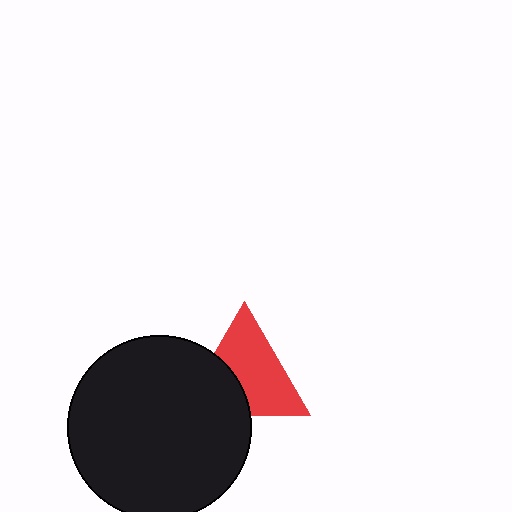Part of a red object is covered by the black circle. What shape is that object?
It is a triangle.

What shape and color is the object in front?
The object in front is a black circle.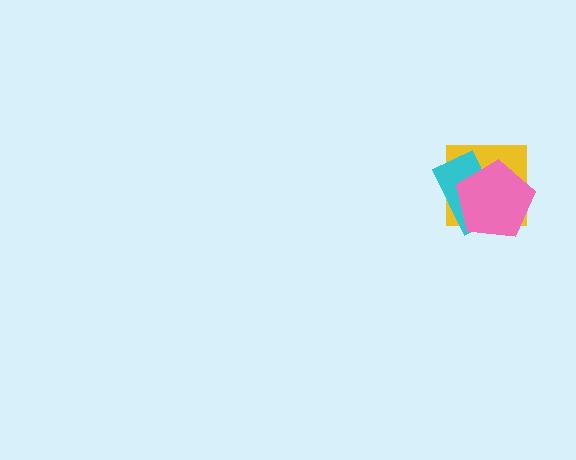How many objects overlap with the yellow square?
2 objects overlap with the yellow square.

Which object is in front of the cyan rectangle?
The pink pentagon is in front of the cyan rectangle.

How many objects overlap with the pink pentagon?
2 objects overlap with the pink pentagon.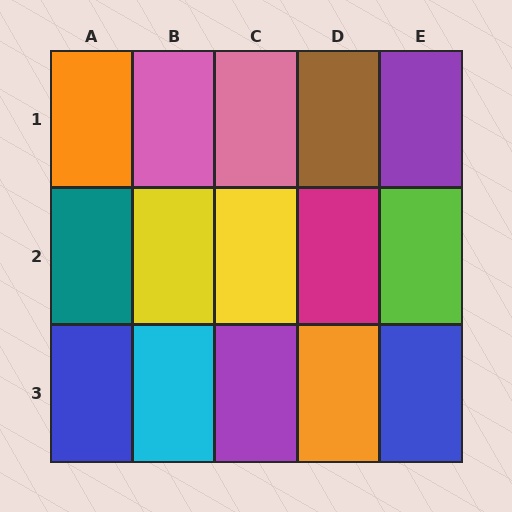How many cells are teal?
1 cell is teal.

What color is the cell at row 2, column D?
Magenta.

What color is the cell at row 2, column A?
Teal.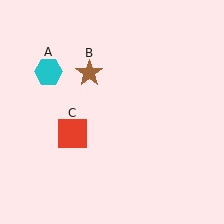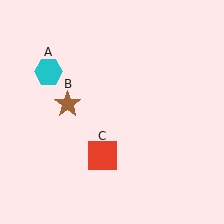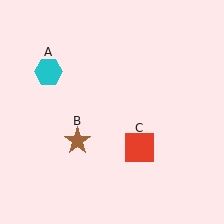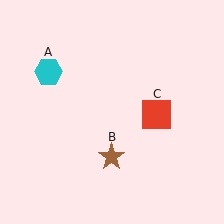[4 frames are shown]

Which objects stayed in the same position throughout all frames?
Cyan hexagon (object A) remained stationary.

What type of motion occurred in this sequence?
The brown star (object B), red square (object C) rotated counterclockwise around the center of the scene.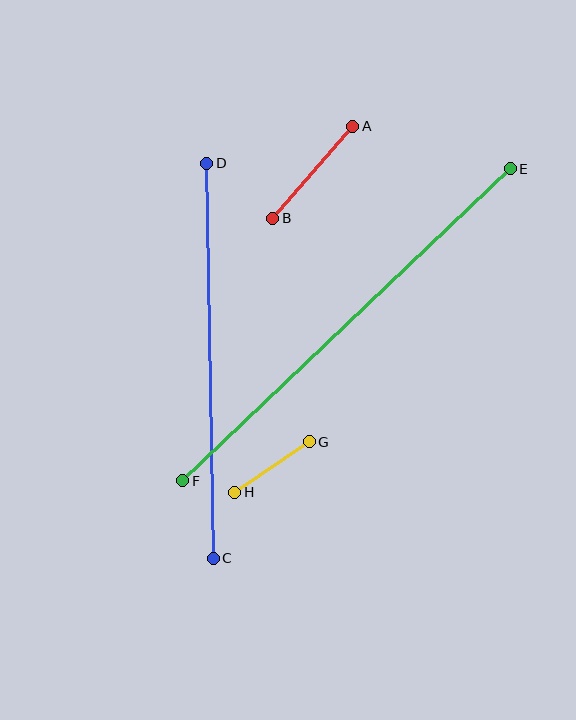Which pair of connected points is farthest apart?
Points E and F are farthest apart.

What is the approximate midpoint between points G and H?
The midpoint is at approximately (272, 467) pixels.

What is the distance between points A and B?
The distance is approximately 122 pixels.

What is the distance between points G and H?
The distance is approximately 90 pixels.